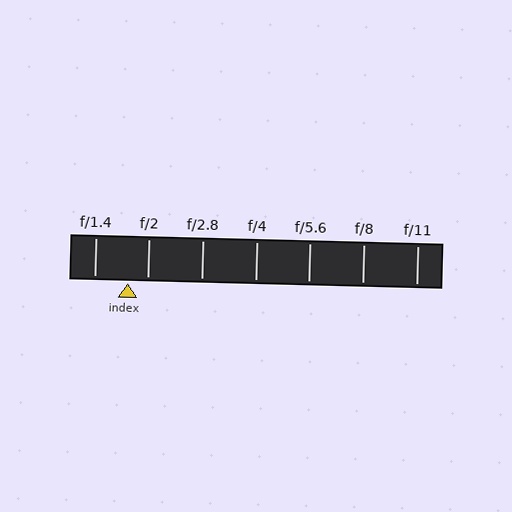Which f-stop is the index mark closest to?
The index mark is closest to f/2.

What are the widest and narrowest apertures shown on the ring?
The widest aperture shown is f/1.4 and the narrowest is f/11.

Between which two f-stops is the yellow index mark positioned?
The index mark is between f/1.4 and f/2.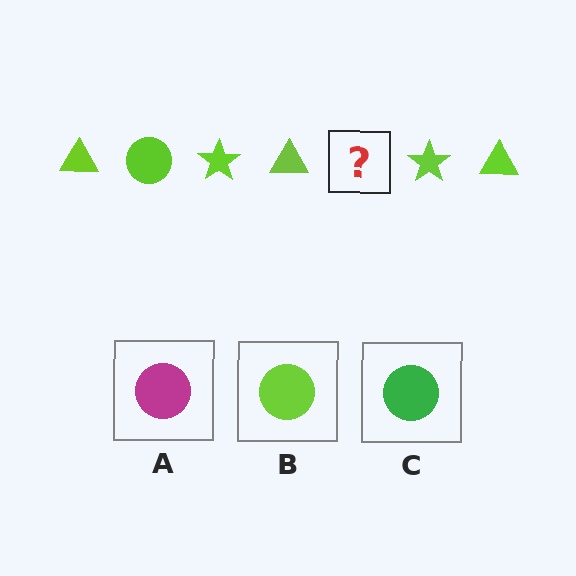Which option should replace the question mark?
Option B.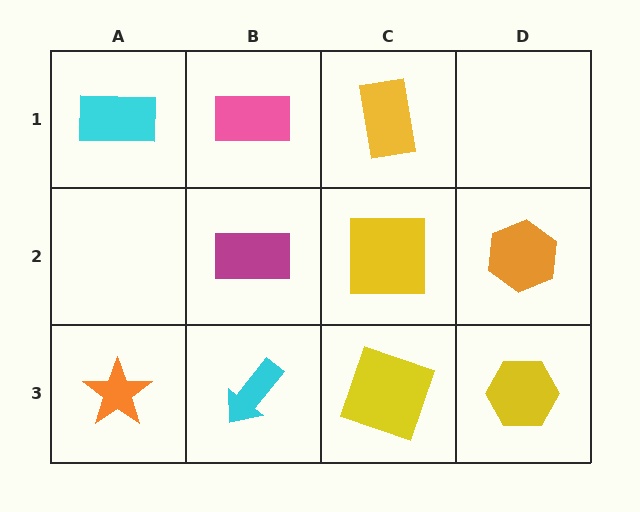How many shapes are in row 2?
3 shapes.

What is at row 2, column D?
An orange hexagon.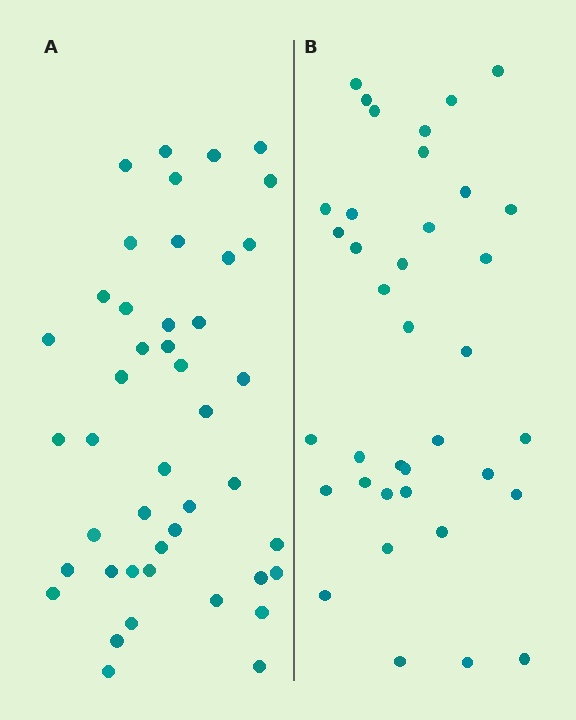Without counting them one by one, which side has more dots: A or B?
Region A (the left region) has more dots.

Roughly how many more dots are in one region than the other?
Region A has roughly 8 or so more dots than region B.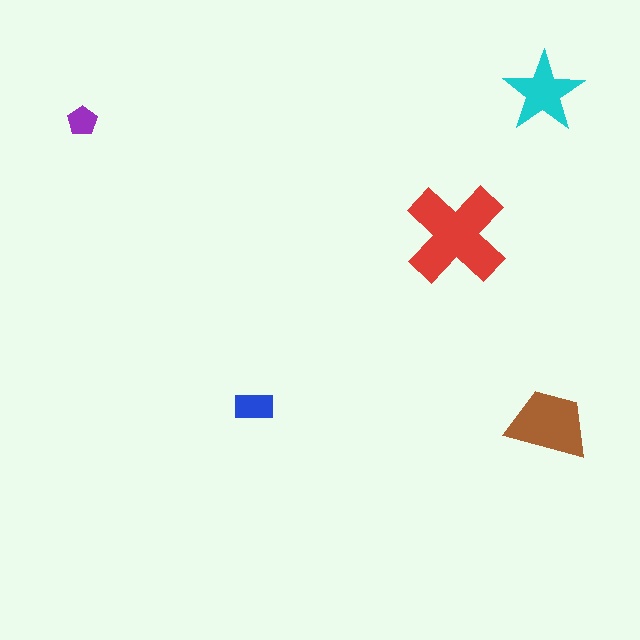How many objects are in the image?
There are 5 objects in the image.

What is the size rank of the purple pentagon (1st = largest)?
5th.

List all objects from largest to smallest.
The red cross, the brown trapezoid, the cyan star, the blue rectangle, the purple pentagon.